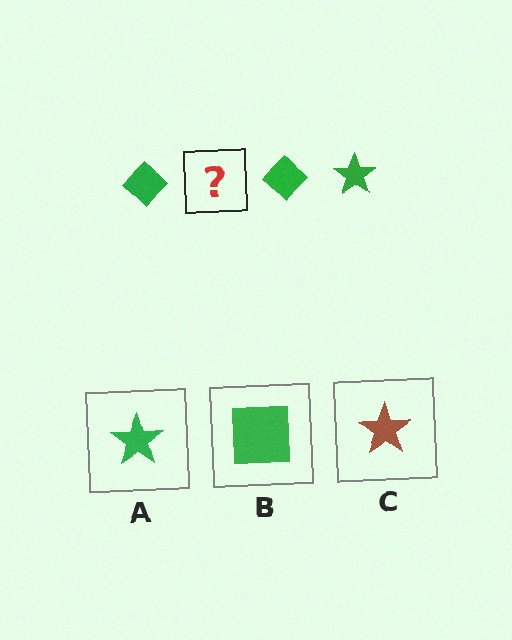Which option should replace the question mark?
Option A.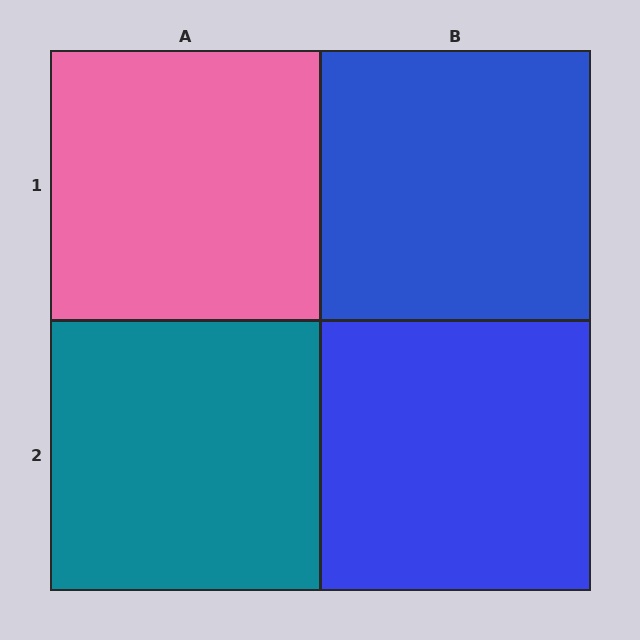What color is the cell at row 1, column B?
Blue.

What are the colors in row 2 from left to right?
Teal, blue.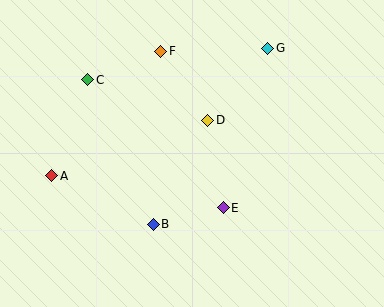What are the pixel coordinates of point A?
Point A is at (52, 176).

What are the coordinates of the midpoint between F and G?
The midpoint between F and G is at (214, 50).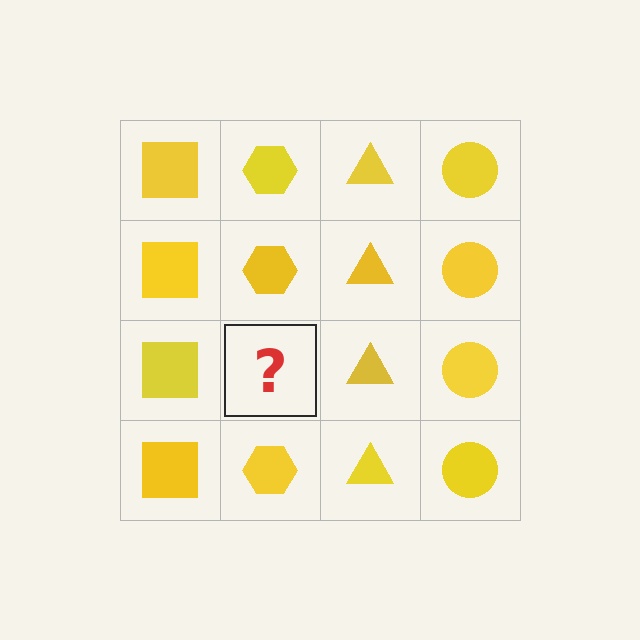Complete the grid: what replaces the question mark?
The question mark should be replaced with a yellow hexagon.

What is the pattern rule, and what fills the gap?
The rule is that each column has a consistent shape. The gap should be filled with a yellow hexagon.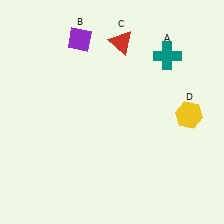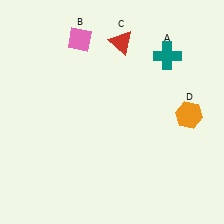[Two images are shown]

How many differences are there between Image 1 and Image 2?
There are 2 differences between the two images.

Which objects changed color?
B changed from purple to pink. D changed from yellow to orange.